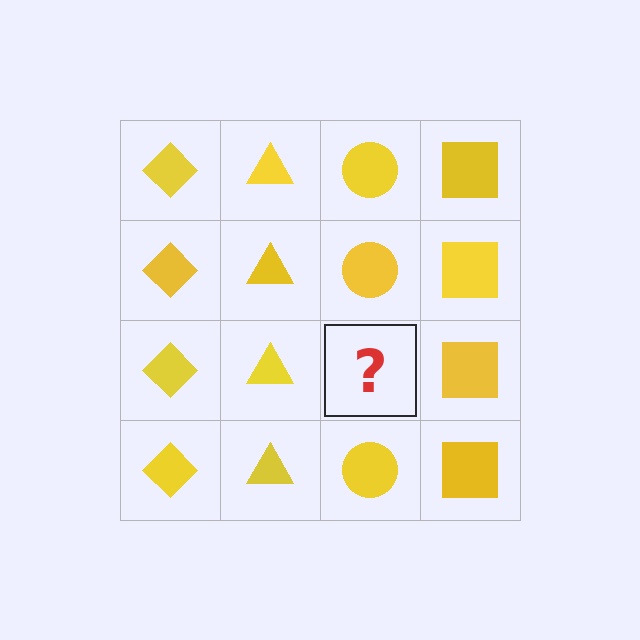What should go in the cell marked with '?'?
The missing cell should contain a yellow circle.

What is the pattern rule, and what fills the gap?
The rule is that each column has a consistent shape. The gap should be filled with a yellow circle.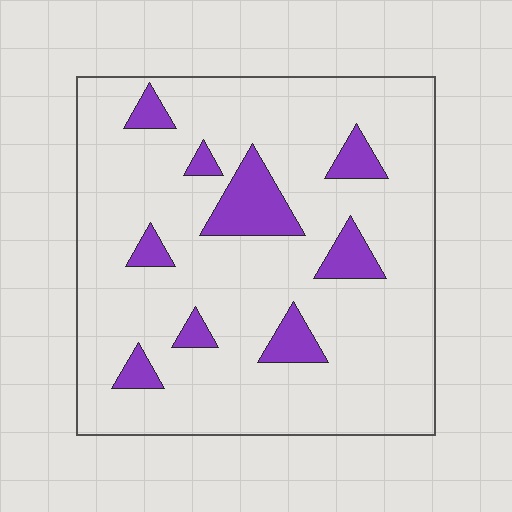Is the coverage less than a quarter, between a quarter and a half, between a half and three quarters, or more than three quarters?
Less than a quarter.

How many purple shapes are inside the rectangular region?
9.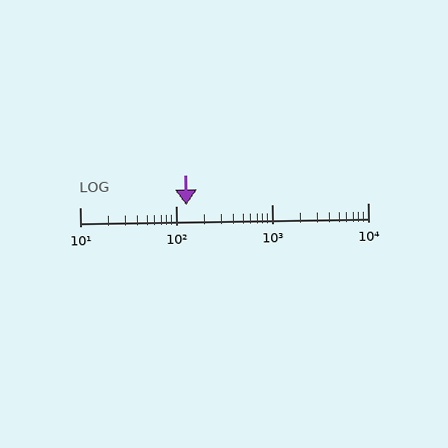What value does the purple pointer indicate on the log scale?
The pointer indicates approximately 130.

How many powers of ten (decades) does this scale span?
The scale spans 3 decades, from 10 to 10000.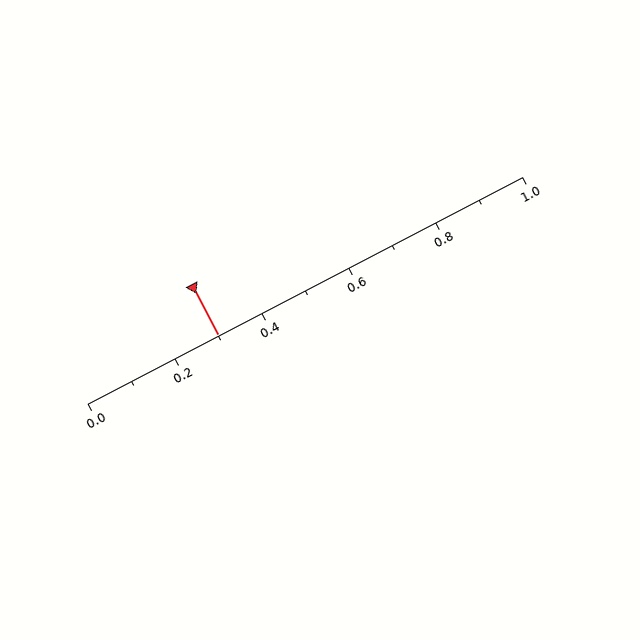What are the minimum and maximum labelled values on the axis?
The axis runs from 0.0 to 1.0.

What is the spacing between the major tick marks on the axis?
The major ticks are spaced 0.2 apart.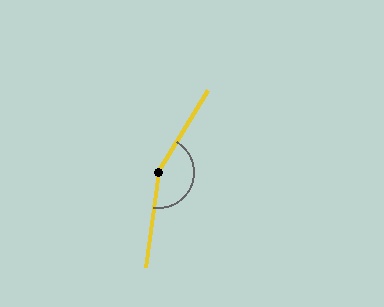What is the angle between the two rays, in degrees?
Approximately 156 degrees.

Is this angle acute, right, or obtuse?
It is obtuse.